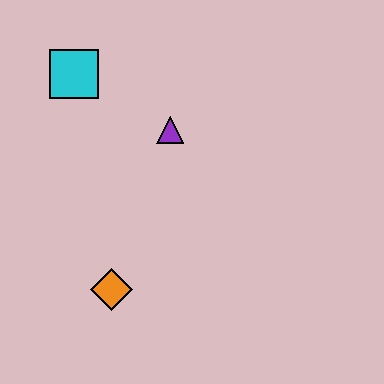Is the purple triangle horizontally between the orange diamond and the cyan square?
No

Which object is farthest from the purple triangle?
The orange diamond is farthest from the purple triangle.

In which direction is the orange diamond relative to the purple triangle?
The orange diamond is below the purple triangle.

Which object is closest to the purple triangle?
The cyan square is closest to the purple triangle.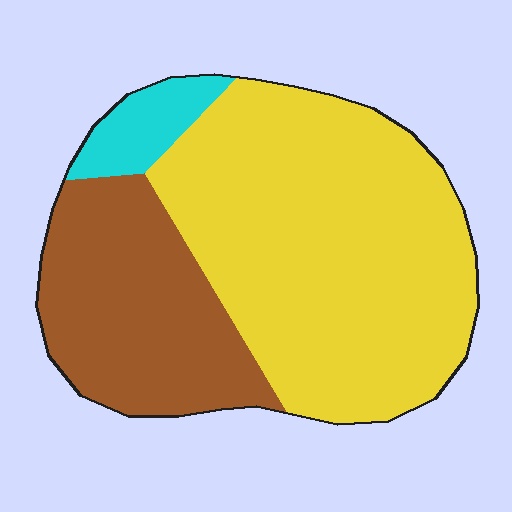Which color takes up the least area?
Cyan, at roughly 5%.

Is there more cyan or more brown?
Brown.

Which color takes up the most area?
Yellow, at roughly 60%.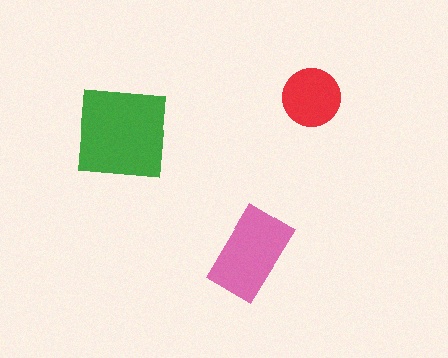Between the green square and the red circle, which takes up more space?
The green square.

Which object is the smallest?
The red circle.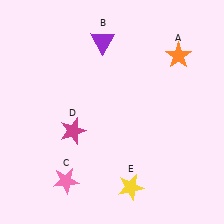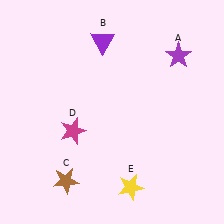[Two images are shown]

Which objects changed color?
A changed from orange to purple. C changed from pink to brown.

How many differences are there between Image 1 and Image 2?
There are 2 differences between the two images.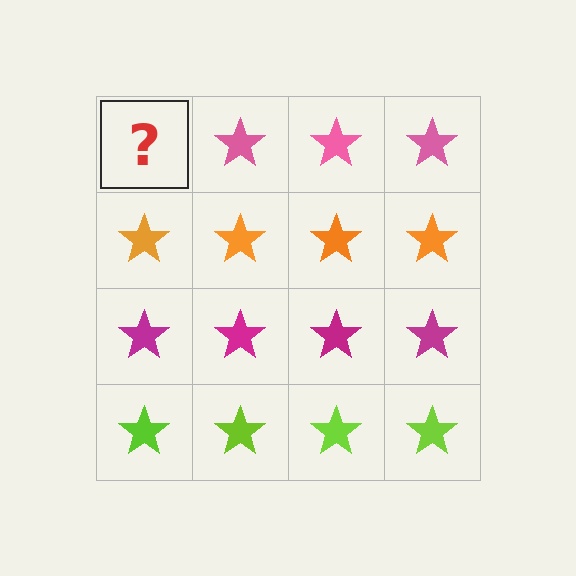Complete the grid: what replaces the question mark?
The question mark should be replaced with a pink star.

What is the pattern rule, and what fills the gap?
The rule is that each row has a consistent color. The gap should be filled with a pink star.